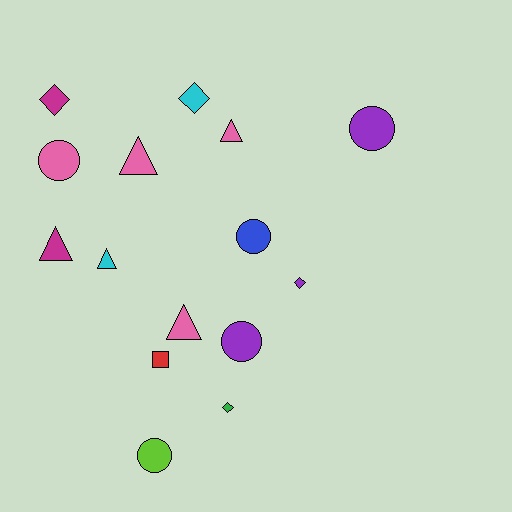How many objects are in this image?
There are 15 objects.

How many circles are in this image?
There are 5 circles.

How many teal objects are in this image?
There are no teal objects.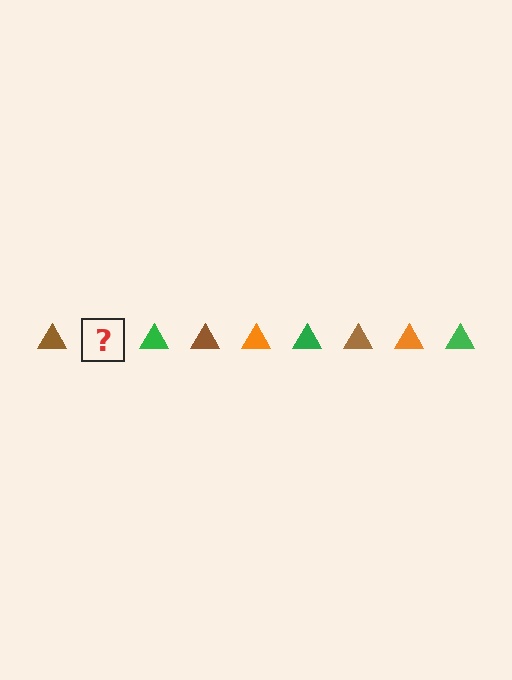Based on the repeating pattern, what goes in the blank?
The blank should be an orange triangle.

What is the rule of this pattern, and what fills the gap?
The rule is that the pattern cycles through brown, orange, green triangles. The gap should be filled with an orange triangle.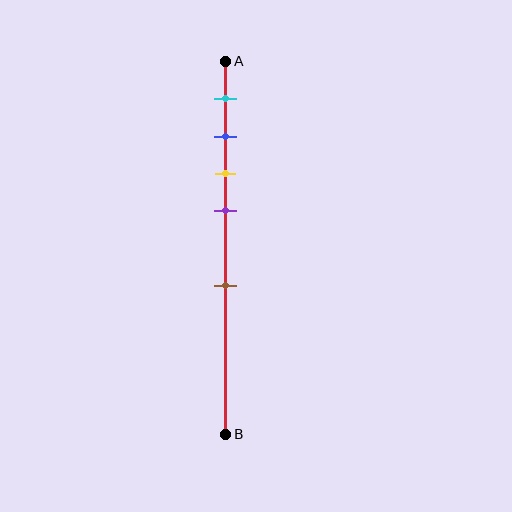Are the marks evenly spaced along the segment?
No, the marks are not evenly spaced.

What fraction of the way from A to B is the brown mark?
The brown mark is approximately 60% (0.6) of the way from A to B.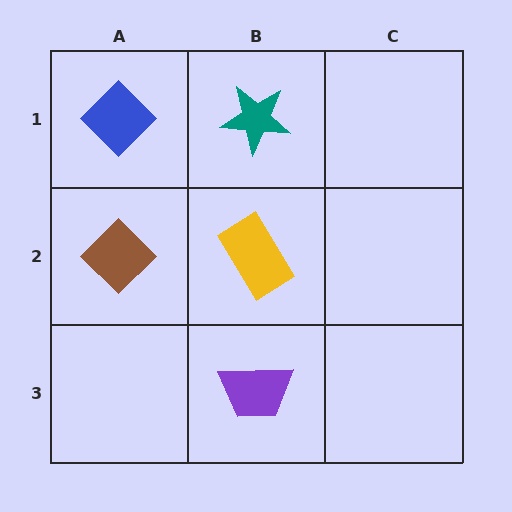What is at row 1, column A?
A blue diamond.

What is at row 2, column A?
A brown diamond.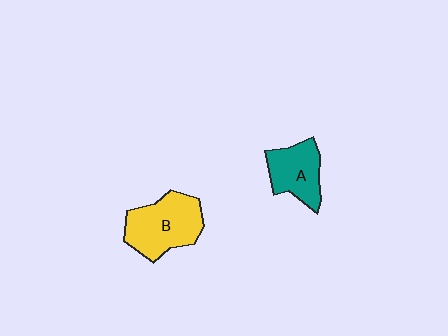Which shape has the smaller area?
Shape A (teal).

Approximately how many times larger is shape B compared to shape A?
Approximately 1.4 times.